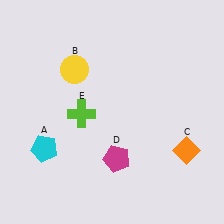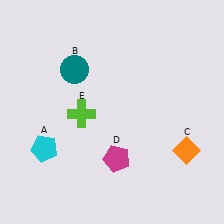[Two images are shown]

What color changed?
The circle (B) changed from yellow in Image 1 to teal in Image 2.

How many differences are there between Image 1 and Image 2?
There is 1 difference between the two images.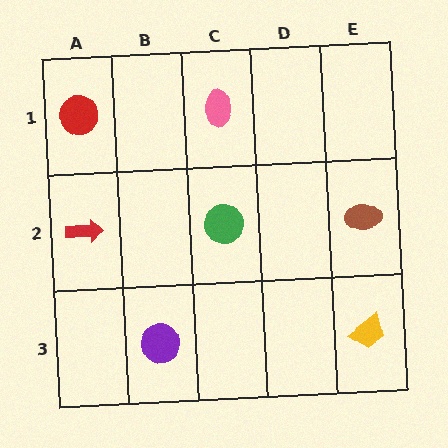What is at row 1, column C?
A pink ellipse.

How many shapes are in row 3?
2 shapes.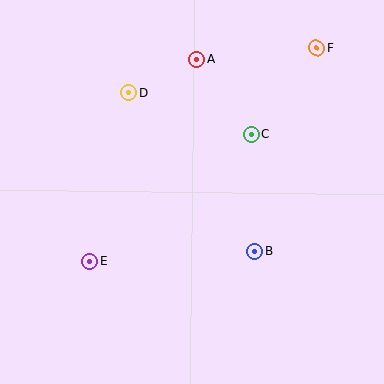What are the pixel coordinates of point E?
Point E is at (90, 261).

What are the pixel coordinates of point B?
Point B is at (255, 251).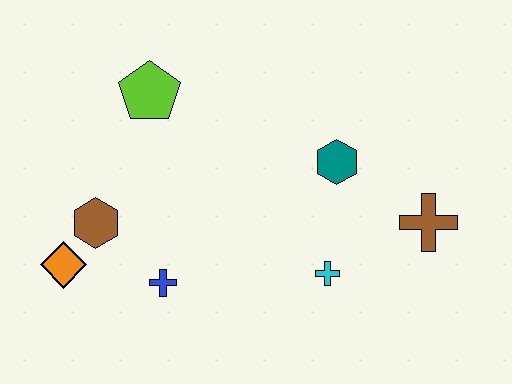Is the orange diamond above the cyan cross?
Yes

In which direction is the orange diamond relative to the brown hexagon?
The orange diamond is below the brown hexagon.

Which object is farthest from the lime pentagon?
The brown cross is farthest from the lime pentagon.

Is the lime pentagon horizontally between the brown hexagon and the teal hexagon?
Yes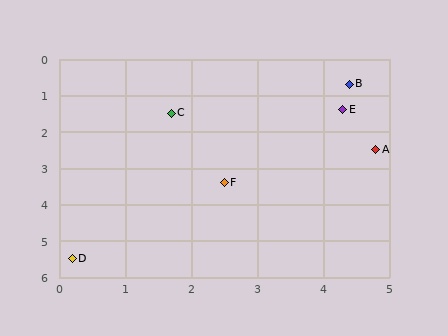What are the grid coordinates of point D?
Point D is at approximately (0.2, 5.5).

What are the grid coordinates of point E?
Point E is at approximately (4.3, 1.4).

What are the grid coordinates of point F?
Point F is at approximately (2.5, 3.4).